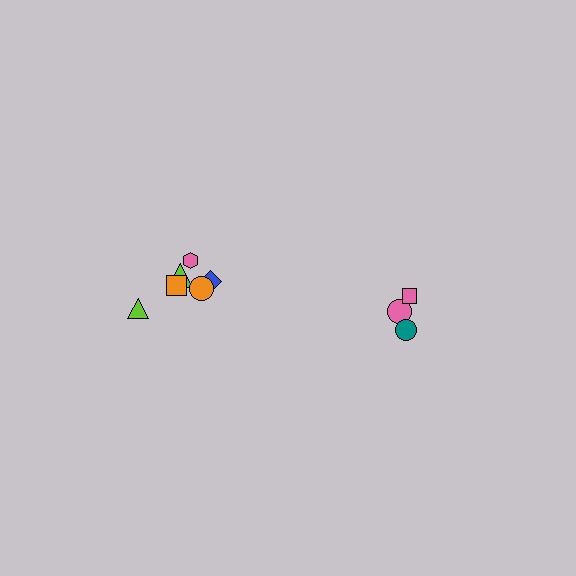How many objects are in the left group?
There are 6 objects.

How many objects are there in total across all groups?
There are 9 objects.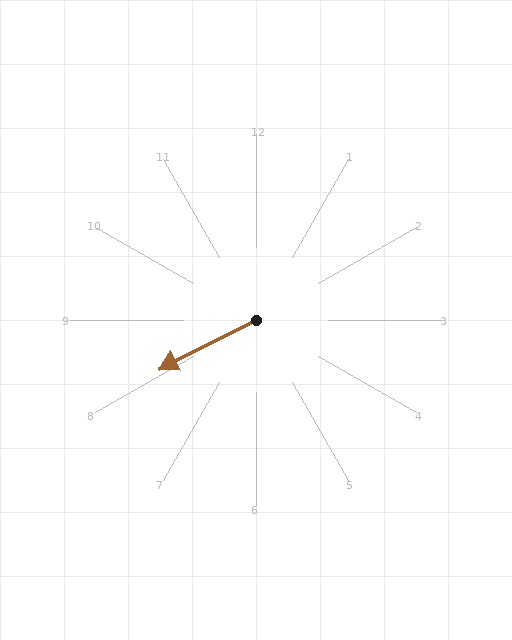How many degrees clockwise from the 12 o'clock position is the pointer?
Approximately 243 degrees.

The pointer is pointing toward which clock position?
Roughly 8 o'clock.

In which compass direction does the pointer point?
Southwest.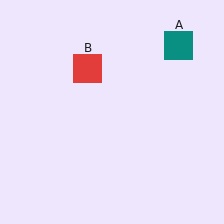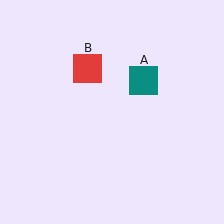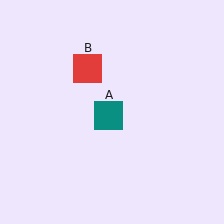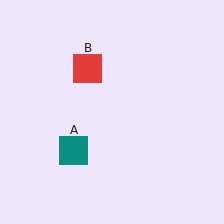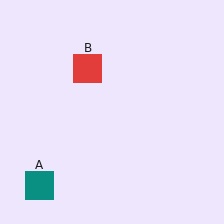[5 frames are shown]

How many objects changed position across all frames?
1 object changed position: teal square (object A).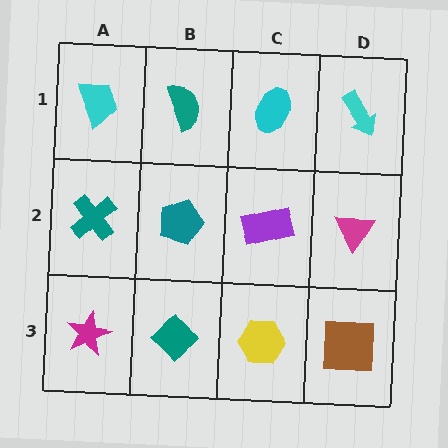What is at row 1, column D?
A cyan arrow.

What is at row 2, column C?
A purple rectangle.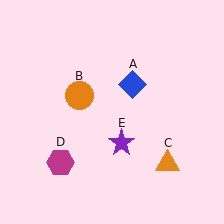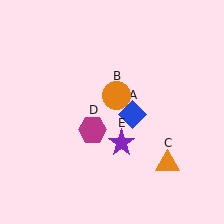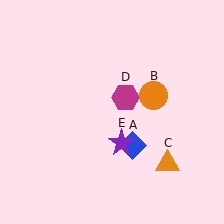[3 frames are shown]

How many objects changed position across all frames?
3 objects changed position: blue diamond (object A), orange circle (object B), magenta hexagon (object D).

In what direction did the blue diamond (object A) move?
The blue diamond (object A) moved down.